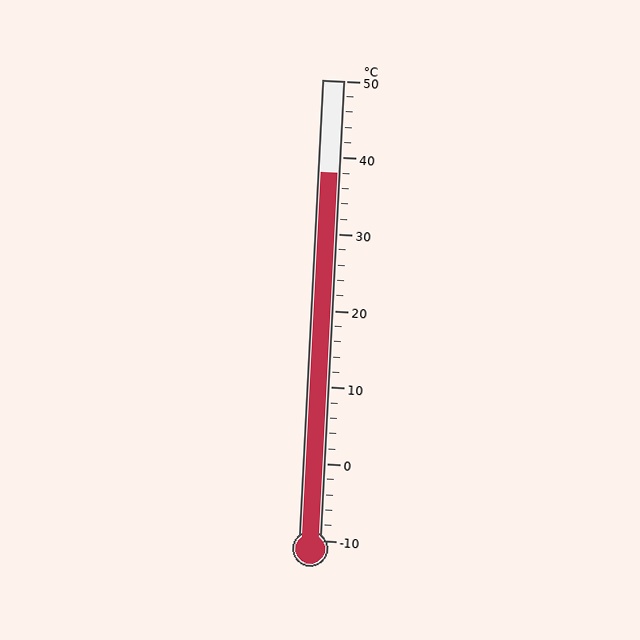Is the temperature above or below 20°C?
The temperature is above 20°C.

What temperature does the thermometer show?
The thermometer shows approximately 38°C.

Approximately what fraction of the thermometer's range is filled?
The thermometer is filled to approximately 80% of its range.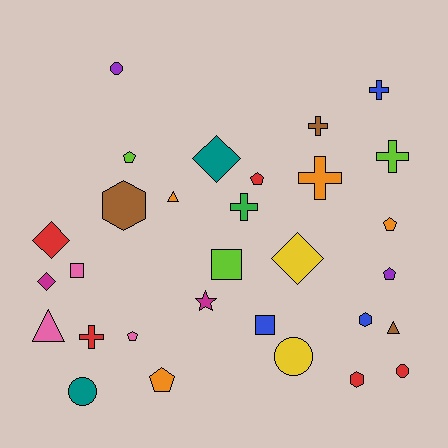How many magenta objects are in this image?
There are 2 magenta objects.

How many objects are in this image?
There are 30 objects.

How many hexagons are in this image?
There are 3 hexagons.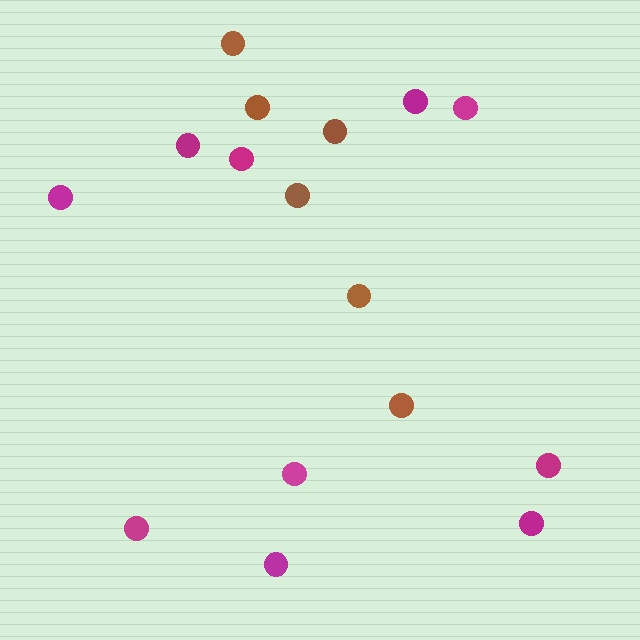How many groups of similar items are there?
There are 2 groups: one group of brown circles (6) and one group of magenta circles (10).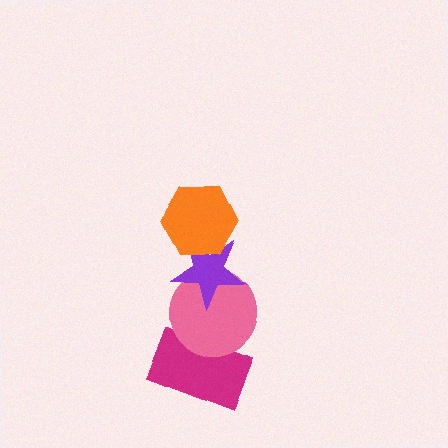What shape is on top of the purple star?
The orange hexagon is on top of the purple star.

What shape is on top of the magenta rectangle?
The pink circle is on top of the magenta rectangle.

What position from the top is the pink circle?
The pink circle is 3rd from the top.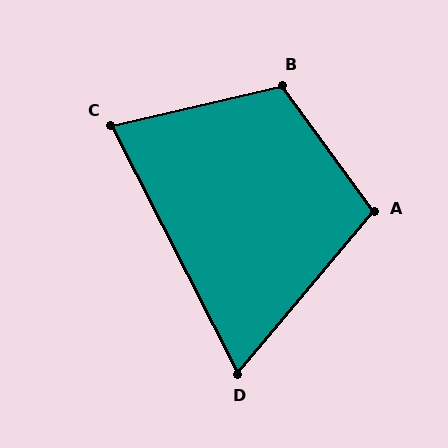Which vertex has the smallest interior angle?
D, at approximately 67 degrees.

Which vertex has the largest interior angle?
B, at approximately 113 degrees.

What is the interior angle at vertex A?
Approximately 104 degrees (obtuse).